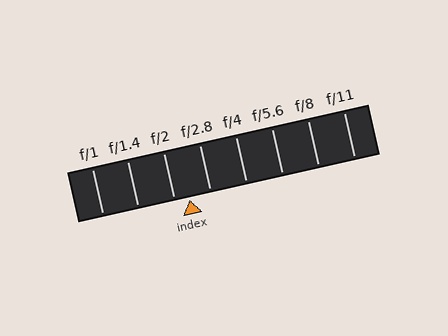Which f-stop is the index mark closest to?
The index mark is closest to f/2.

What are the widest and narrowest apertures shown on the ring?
The widest aperture shown is f/1 and the narrowest is f/11.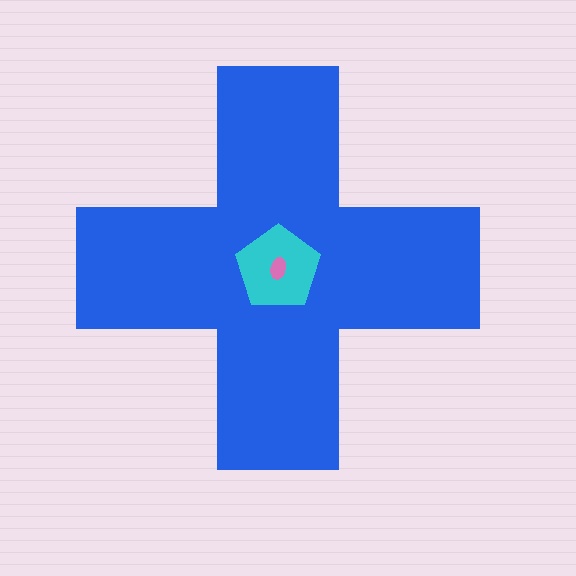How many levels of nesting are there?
3.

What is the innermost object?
The pink ellipse.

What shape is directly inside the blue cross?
The cyan pentagon.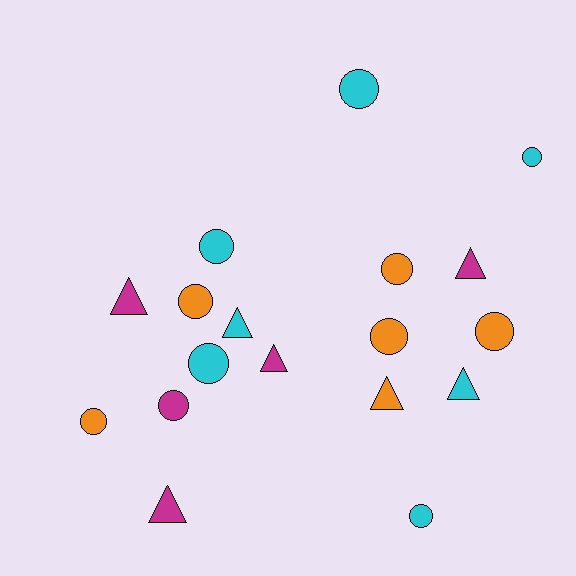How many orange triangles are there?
There is 1 orange triangle.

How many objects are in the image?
There are 18 objects.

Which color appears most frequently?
Cyan, with 7 objects.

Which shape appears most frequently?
Circle, with 11 objects.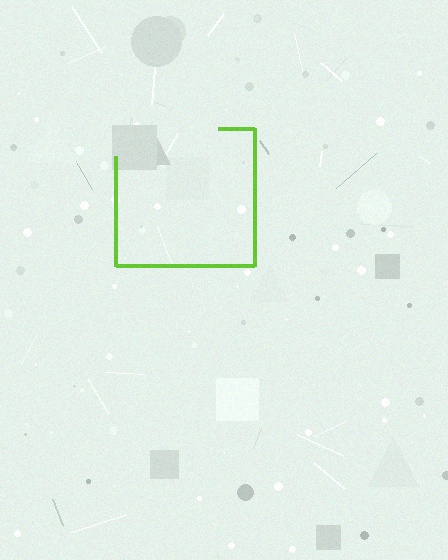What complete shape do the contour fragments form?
The contour fragments form a square.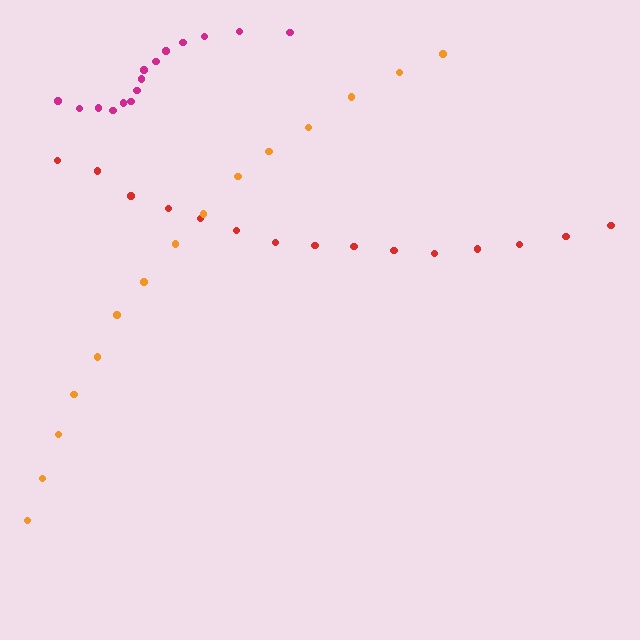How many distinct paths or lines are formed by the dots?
There are 3 distinct paths.